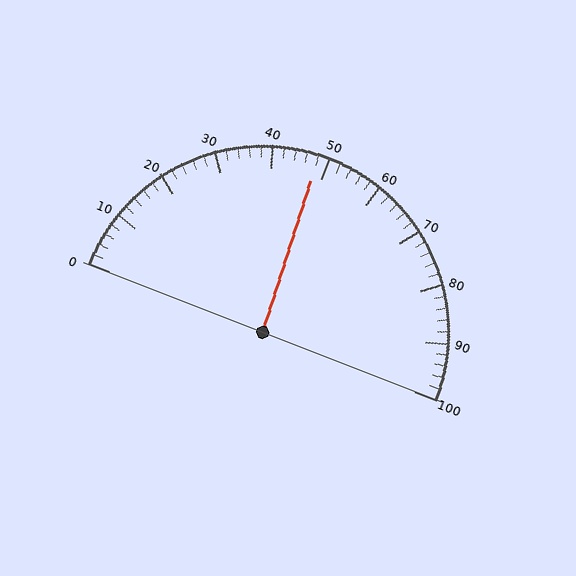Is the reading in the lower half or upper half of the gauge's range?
The reading is in the lower half of the range (0 to 100).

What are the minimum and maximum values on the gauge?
The gauge ranges from 0 to 100.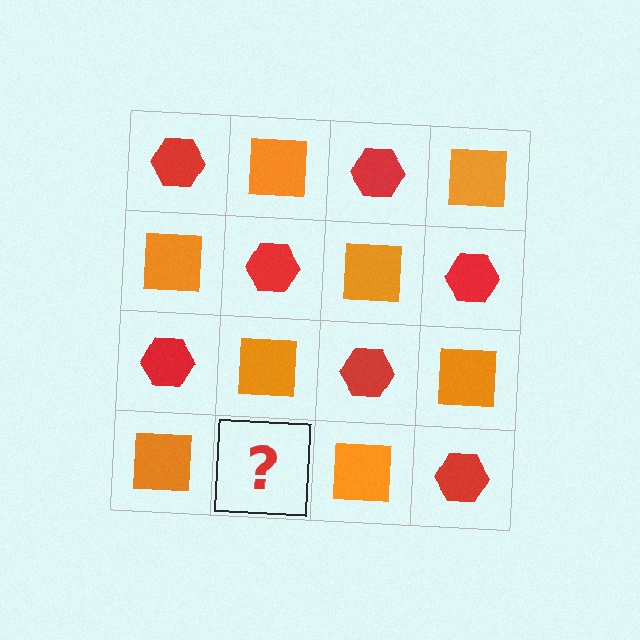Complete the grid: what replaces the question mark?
The question mark should be replaced with a red hexagon.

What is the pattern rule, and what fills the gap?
The rule is that it alternates red hexagon and orange square in a checkerboard pattern. The gap should be filled with a red hexagon.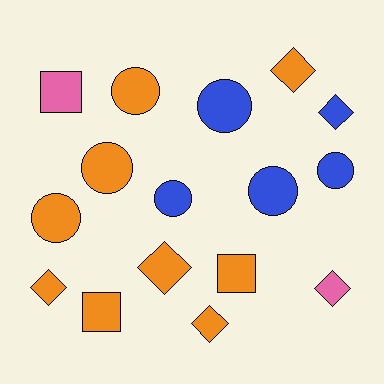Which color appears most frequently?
Orange, with 9 objects.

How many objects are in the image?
There are 16 objects.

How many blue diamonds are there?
There is 1 blue diamond.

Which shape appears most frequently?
Circle, with 7 objects.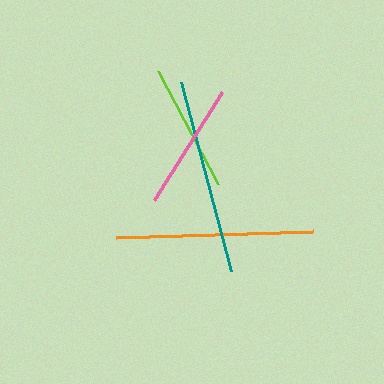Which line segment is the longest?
The orange line is the longest at approximately 197 pixels.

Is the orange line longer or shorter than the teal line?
The orange line is longer than the teal line.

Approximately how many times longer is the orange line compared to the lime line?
The orange line is approximately 1.5 times the length of the lime line.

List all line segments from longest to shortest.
From longest to shortest: orange, teal, lime, pink.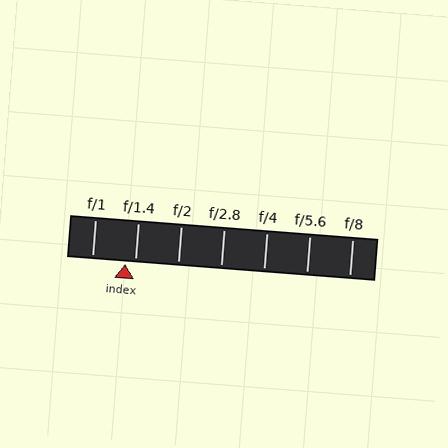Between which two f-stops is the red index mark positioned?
The index mark is between f/1 and f/1.4.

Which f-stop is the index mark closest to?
The index mark is closest to f/1.4.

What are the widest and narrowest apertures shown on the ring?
The widest aperture shown is f/1 and the narrowest is f/8.